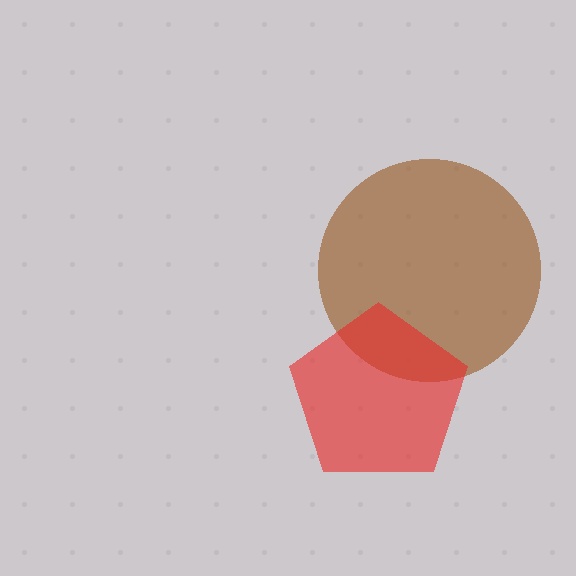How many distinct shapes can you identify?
There are 2 distinct shapes: a brown circle, a red pentagon.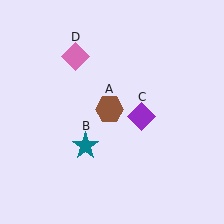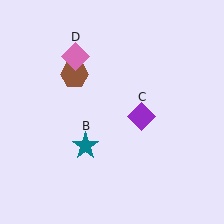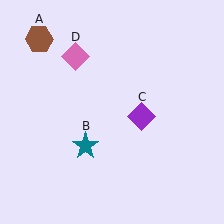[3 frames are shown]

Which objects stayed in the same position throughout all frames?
Teal star (object B) and purple diamond (object C) and pink diamond (object D) remained stationary.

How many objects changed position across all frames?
1 object changed position: brown hexagon (object A).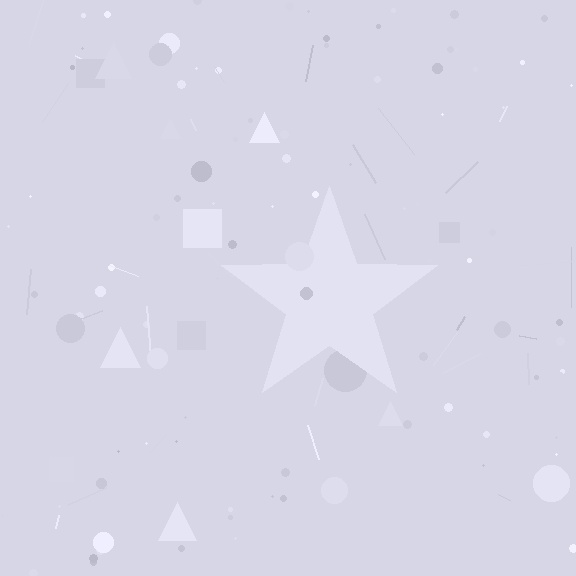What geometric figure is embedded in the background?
A star is embedded in the background.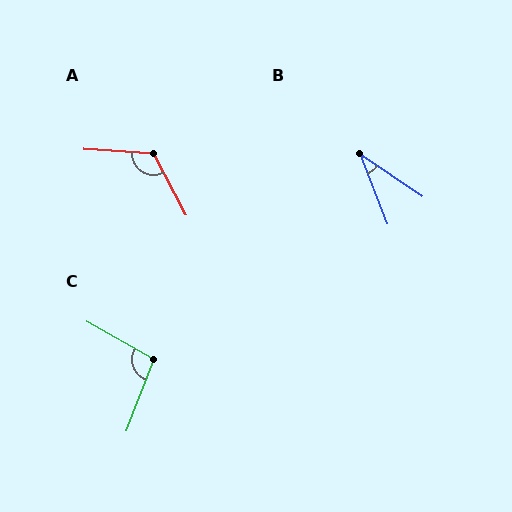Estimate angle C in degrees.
Approximately 98 degrees.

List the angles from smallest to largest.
B (34°), C (98°), A (121°).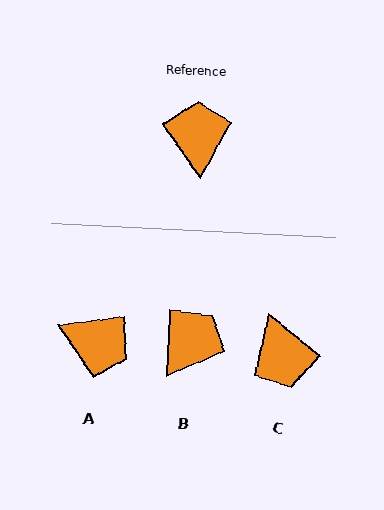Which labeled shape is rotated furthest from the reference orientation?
C, about 165 degrees away.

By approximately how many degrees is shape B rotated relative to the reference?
Approximately 38 degrees clockwise.